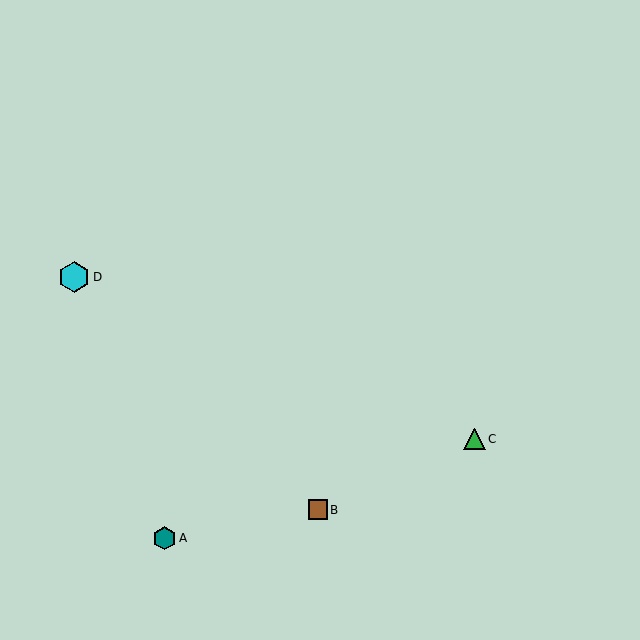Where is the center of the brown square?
The center of the brown square is at (318, 510).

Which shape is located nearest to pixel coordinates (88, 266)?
The cyan hexagon (labeled D) at (74, 277) is nearest to that location.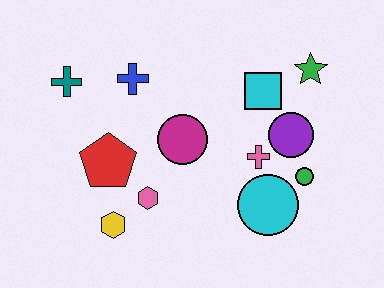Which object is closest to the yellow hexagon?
The pink hexagon is closest to the yellow hexagon.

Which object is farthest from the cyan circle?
The teal cross is farthest from the cyan circle.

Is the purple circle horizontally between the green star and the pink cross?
Yes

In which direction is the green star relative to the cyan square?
The green star is to the right of the cyan square.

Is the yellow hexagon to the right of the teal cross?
Yes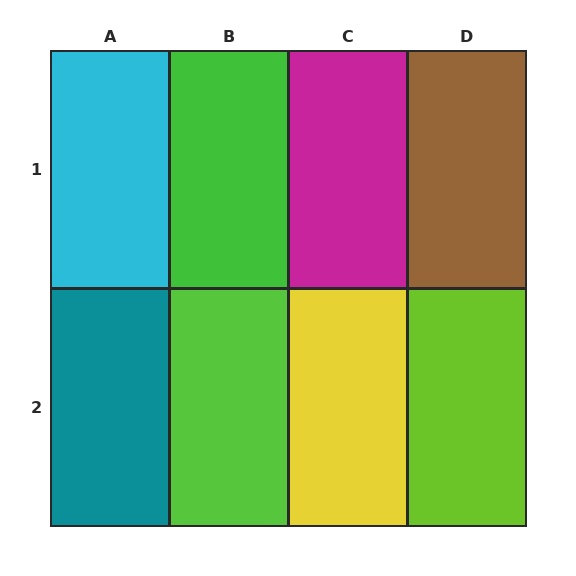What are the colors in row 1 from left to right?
Cyan, green, magenta, brown.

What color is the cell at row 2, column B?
Lime.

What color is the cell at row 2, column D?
Lime.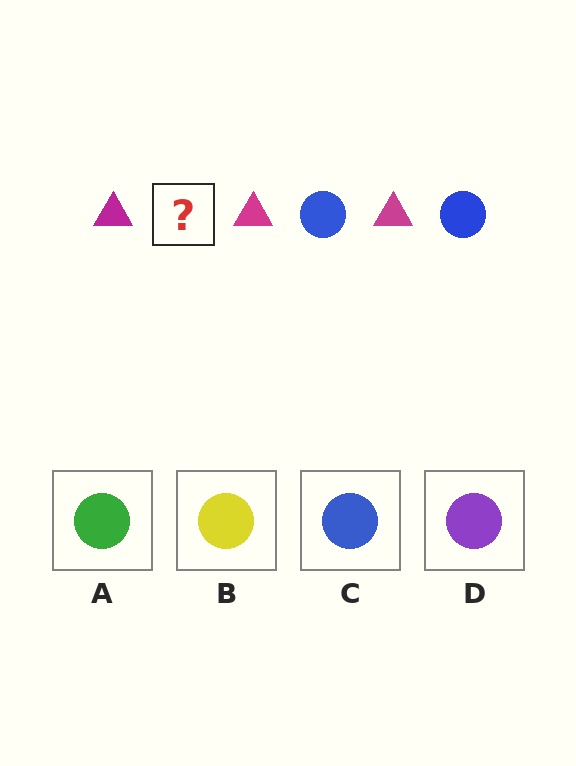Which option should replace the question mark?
Option C.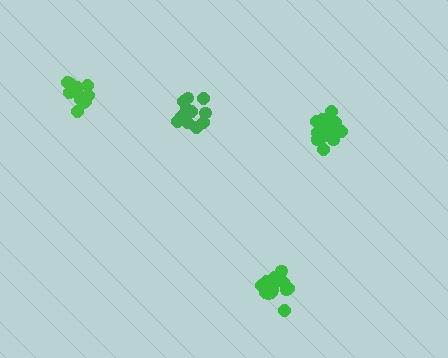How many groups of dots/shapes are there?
There are 4 groups.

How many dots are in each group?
Group 1: 14 dots, Group 2: 14 dots, Group 3: 19 dots, Group 4: 15 dots (62 total).